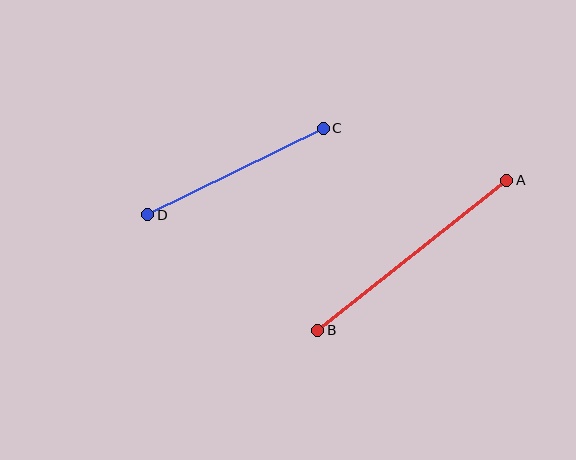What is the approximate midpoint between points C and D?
The midpoint is at approximately (235, 171) pixels.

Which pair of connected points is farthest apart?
Points A and B are farthest apart.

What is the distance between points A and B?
The distance is approximately 241 pixels.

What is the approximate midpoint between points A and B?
The midpoint is at approximately (412, 255) pixels.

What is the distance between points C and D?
The distance is approximately 196 pixels.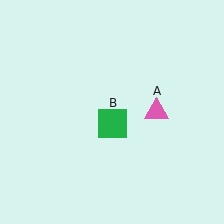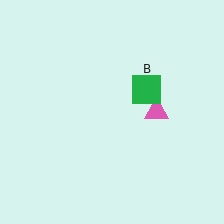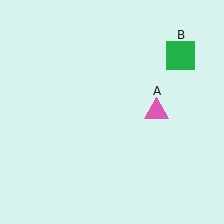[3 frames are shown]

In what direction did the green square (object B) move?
The green square (object B) moved up and to the right.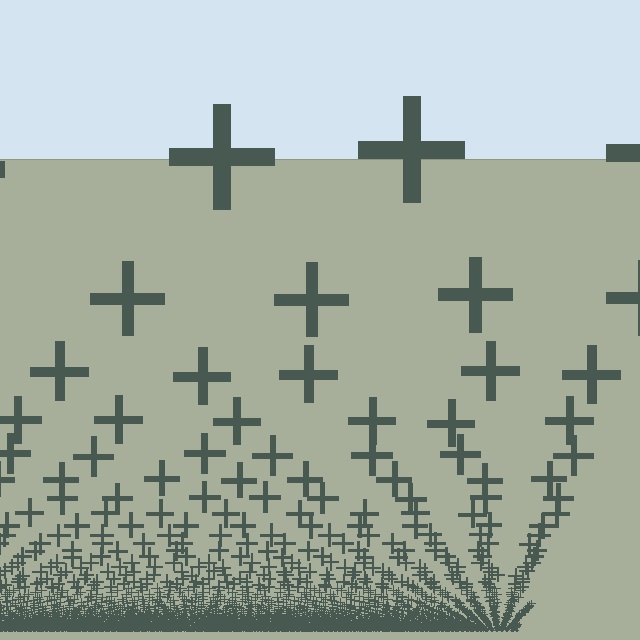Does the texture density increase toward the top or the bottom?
Density increases toward the bottom.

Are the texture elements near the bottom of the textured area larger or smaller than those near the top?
Smaller. The gradient is inverted — elements near the bottom are smaller and denser.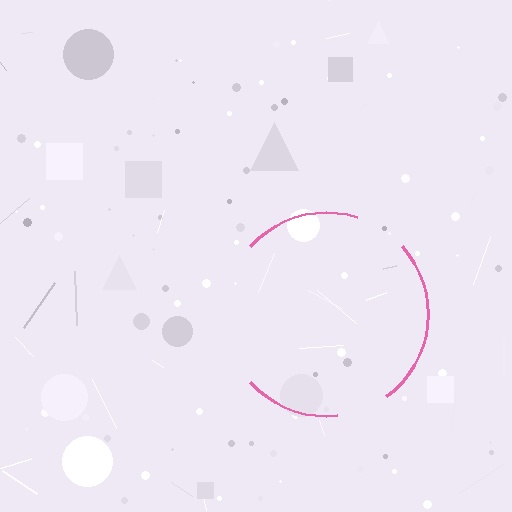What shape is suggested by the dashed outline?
The dashed outline suggests a circle.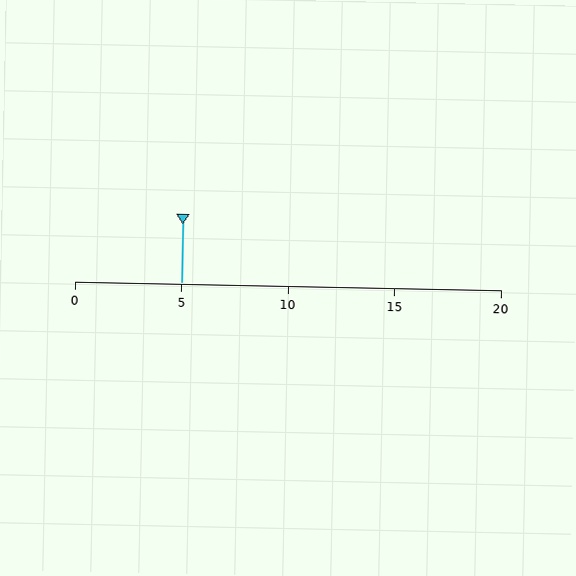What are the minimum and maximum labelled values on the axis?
The axis runs from 0 to 20.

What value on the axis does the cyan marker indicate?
The marker indicates approximately 5.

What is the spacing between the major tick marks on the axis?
The major ticks are spaced 5 apart.